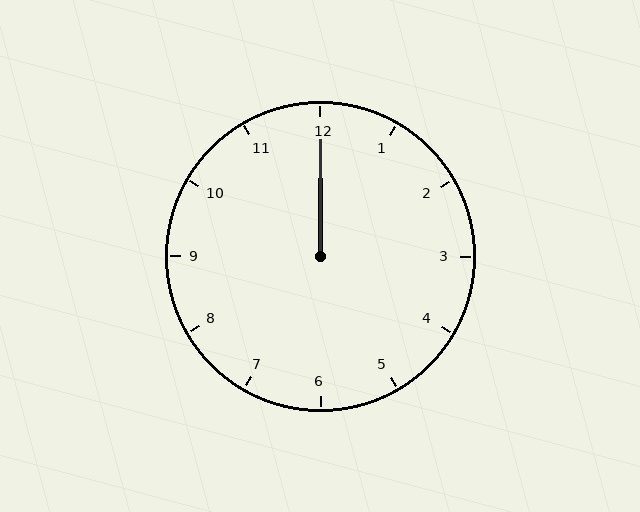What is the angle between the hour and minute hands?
Approximately 0 degrees.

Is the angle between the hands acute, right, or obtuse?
It is acute.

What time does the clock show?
12:00.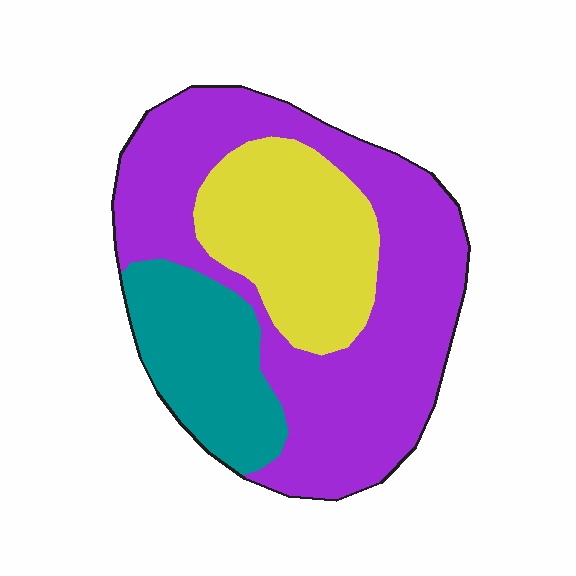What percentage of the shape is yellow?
Yellow takes up about one quarter (1/4) of the shape.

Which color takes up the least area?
Teal, at roughly 20%.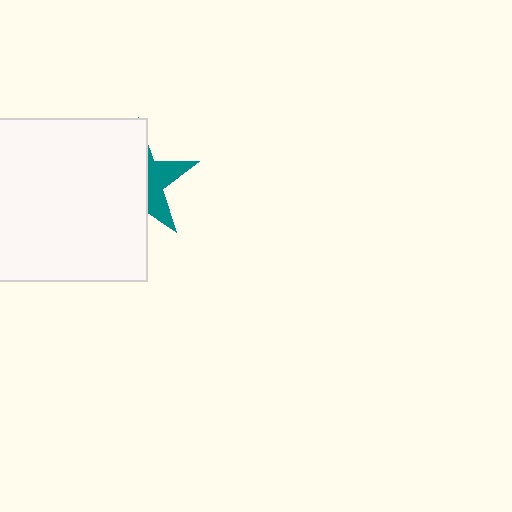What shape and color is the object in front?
The object in front is a white square.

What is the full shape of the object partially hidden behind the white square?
The partially hidden object is a teal star.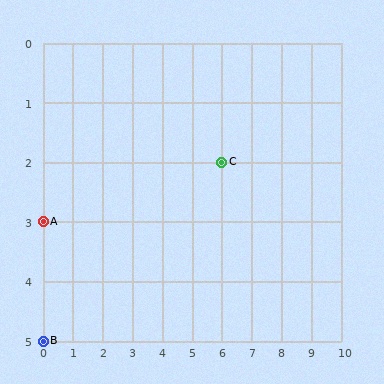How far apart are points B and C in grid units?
Points B and C are 6 columns and 3 rows apart (about 6.7 grid units diagonally).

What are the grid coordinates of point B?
Point B is at grid coordinates (0, 5).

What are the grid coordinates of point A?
Point A is at grid coordinates (0, 3).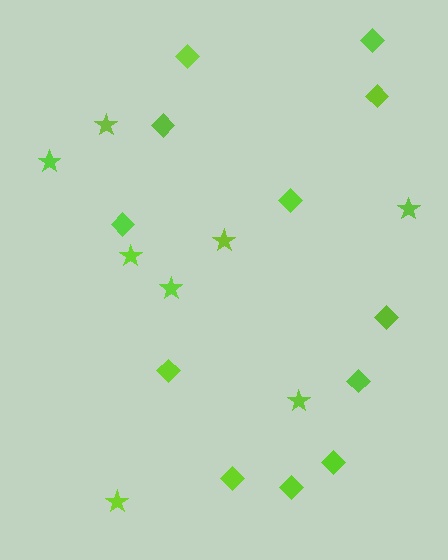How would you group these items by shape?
There are 2 groups: one group of diamonds (12) and one group of stars (8).